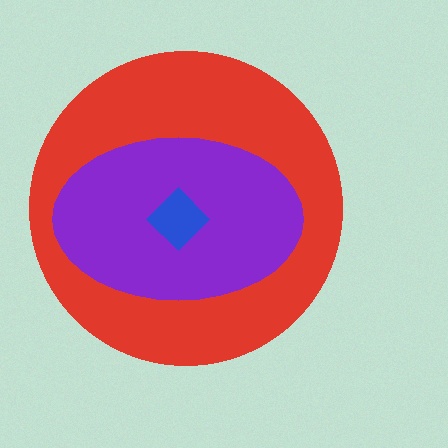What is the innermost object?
The blue diamond.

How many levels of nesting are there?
3.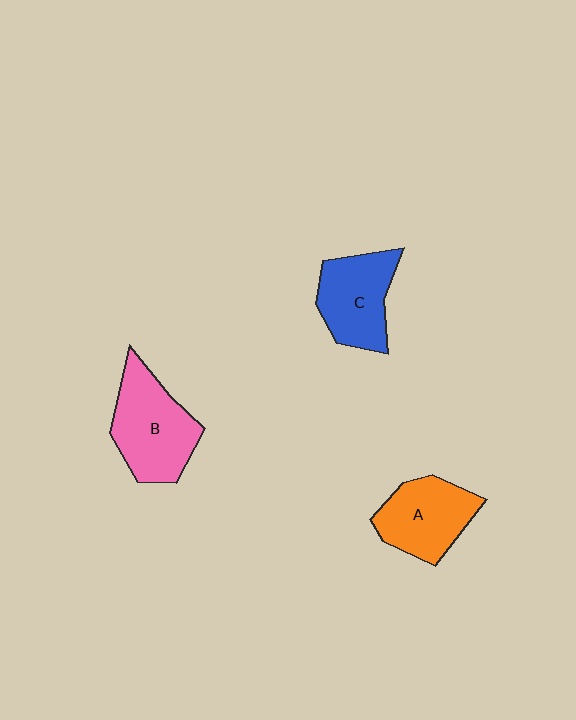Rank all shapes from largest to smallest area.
From largest to smallest: B (pink), A (orange), C (blue).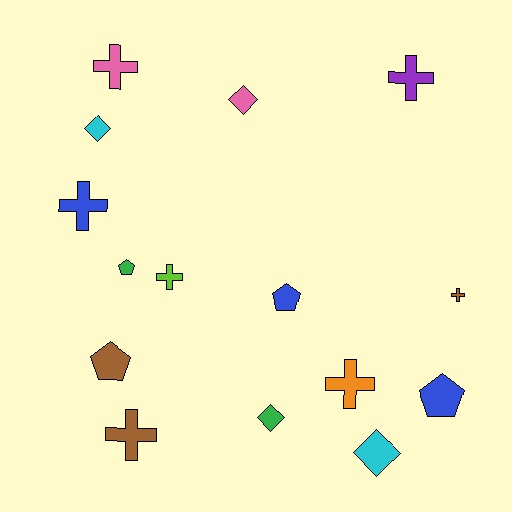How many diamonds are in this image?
There are 4 diamonds.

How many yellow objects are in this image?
There are no yellow objects.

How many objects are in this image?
There are 15 objects.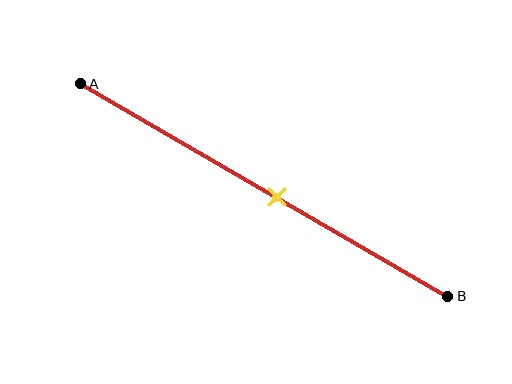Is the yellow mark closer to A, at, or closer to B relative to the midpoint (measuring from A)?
The yellow mark is closer to point B than the midpoint of segment AB.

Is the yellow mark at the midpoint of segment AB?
No, the mark is at about 55% from A, not at the 50% midpoint.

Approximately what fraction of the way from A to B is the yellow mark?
The yellow mark is approximately 55% of the way from A to B.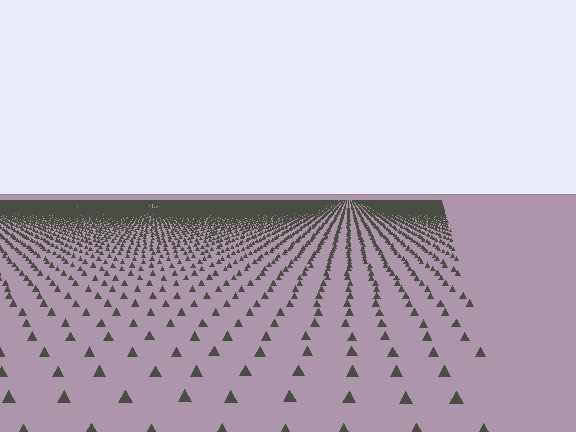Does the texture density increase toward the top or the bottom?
Density increases toward the top.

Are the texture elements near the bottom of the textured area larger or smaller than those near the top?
Larger. Near the bottom, elements are closer to the viewer and appear at a bigger on-screen size.